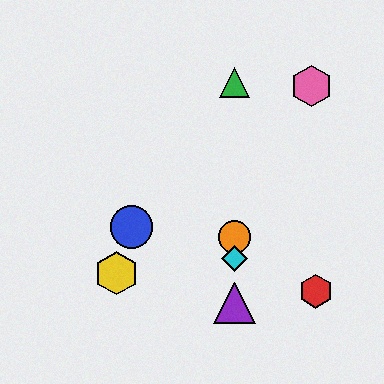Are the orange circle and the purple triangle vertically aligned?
Yes, both are at x≈234.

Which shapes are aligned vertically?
The green triangle, the purple triangle, the orange circle, the cyan diamond are aligned vertically.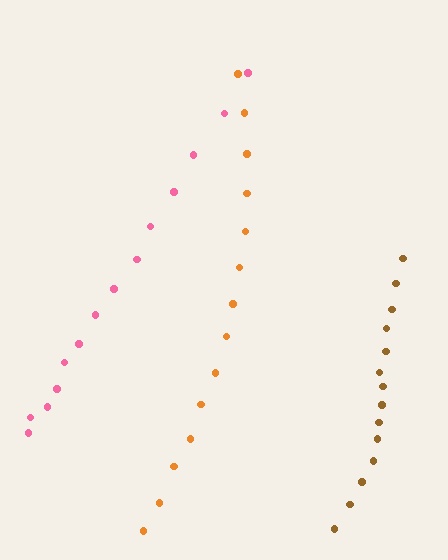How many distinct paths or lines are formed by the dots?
There are 3 distinct paths.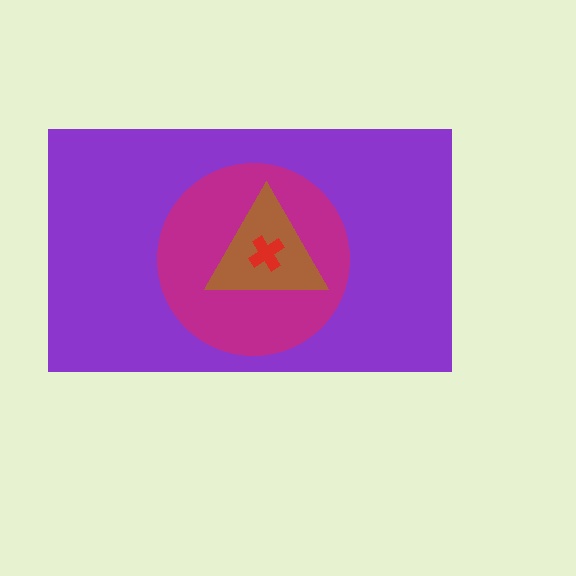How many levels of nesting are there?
4.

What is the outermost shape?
The purple rectangle.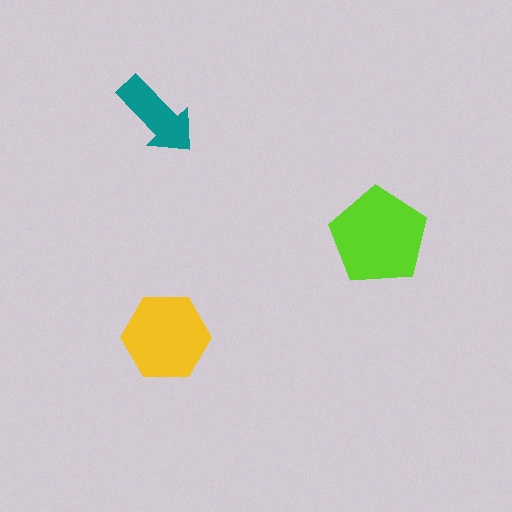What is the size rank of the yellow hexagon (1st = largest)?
2nd.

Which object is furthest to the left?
The teal arrow is leftmost.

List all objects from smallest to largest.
The teal arrow, the yellow hexagon, the lime pentagon.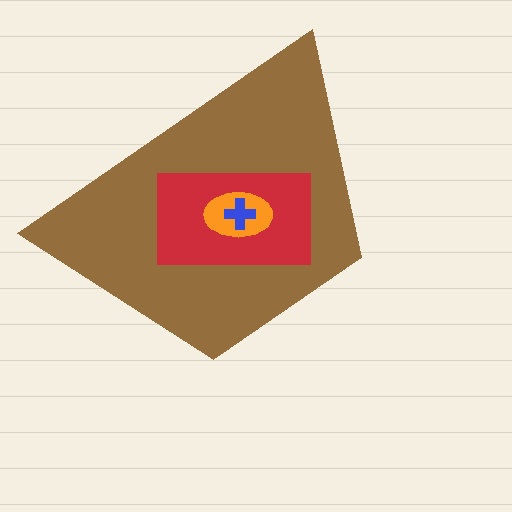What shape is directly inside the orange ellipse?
The blue cross.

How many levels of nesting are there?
4.